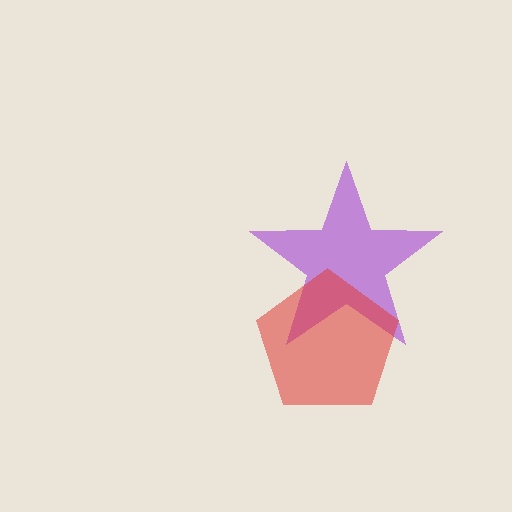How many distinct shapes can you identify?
There are 2 distinct shapes: a purple star, a red pentagon.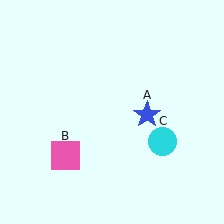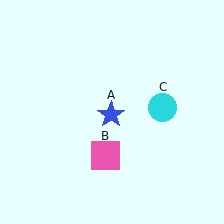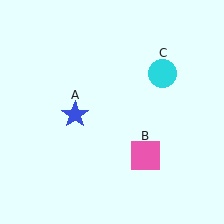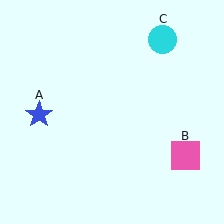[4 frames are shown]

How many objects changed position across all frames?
3 objects changed position: blue star (object A), pink square (object B), cyan circle (object C).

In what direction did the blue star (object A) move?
The blue star (object A) moved left.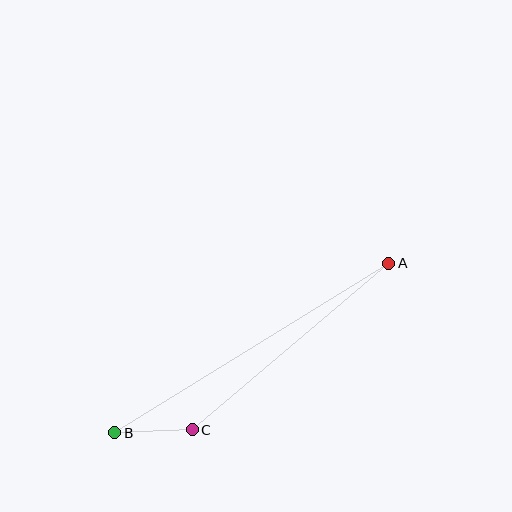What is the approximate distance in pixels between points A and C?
The distance between A and C is approximately 257 pixels.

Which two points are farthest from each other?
Points A and B are farthest from each other.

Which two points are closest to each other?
Points B and C are closest to each other.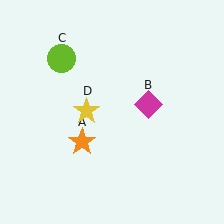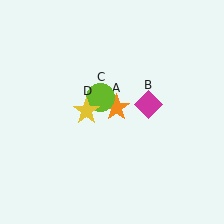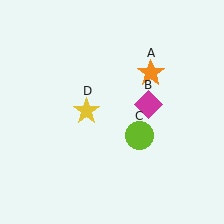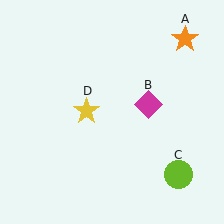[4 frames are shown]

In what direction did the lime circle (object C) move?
The lime circle (object C) moved down and to the right.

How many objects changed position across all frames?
2 objects changed position: orange star (object A), lime circle (object C).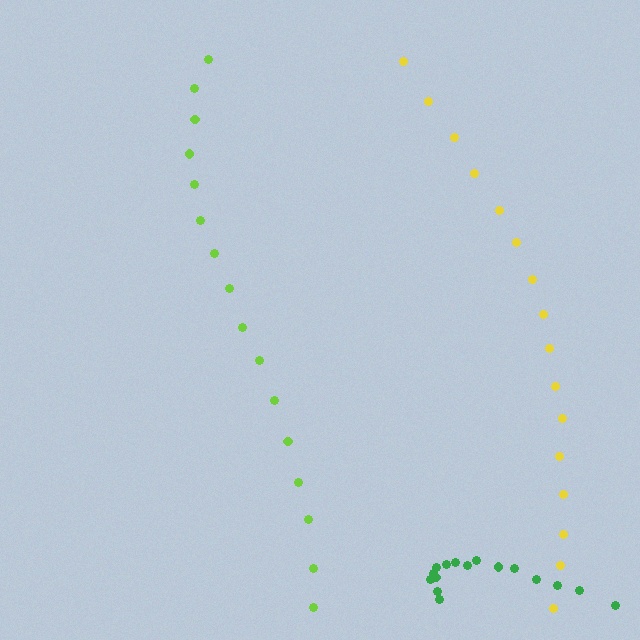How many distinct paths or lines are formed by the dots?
There are 3 distinct paths.